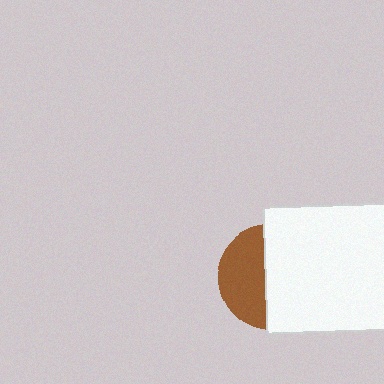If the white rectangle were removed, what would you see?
You would see the complete brown circle.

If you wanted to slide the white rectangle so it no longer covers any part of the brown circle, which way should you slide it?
Slide it right — that is the most direct way to separate the two shapes.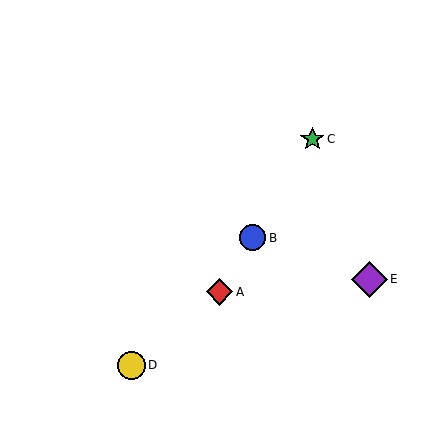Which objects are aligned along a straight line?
Objects A, B, C are aligned along a straight line.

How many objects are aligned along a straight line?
3 objects (A, B, C) are aligned along a straight line.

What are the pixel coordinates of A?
Object A is at (220, 292).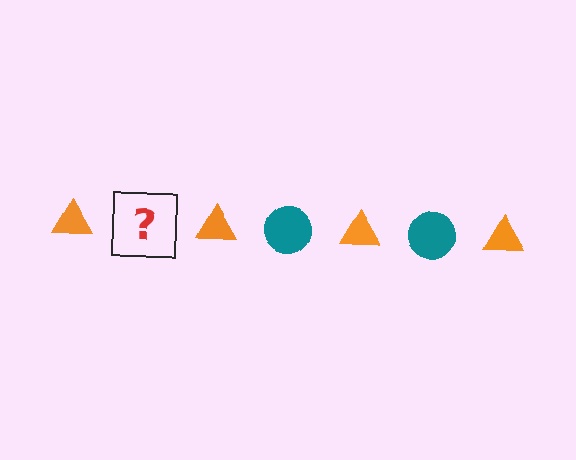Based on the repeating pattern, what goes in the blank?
The blank should be a teal circle.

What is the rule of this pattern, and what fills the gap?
The rule is that the pattern alternates between orange triangle and teal circle. The gap should be filled with a teal circle.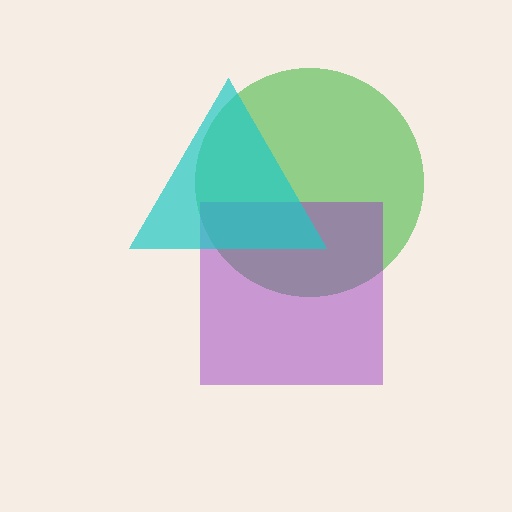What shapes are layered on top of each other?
The layered shapes are: a green circle, a purple square, a cyan triangle.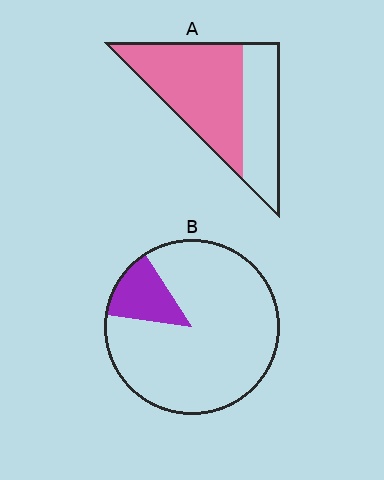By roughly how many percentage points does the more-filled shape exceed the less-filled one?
By roughly 50 percentage points (A over B).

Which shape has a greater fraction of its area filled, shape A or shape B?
Shape A.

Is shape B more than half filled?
No.